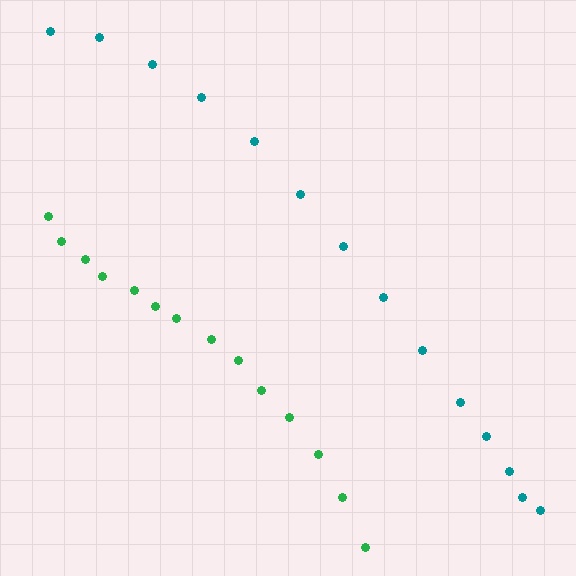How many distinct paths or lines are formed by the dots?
There are 2 distinct paths.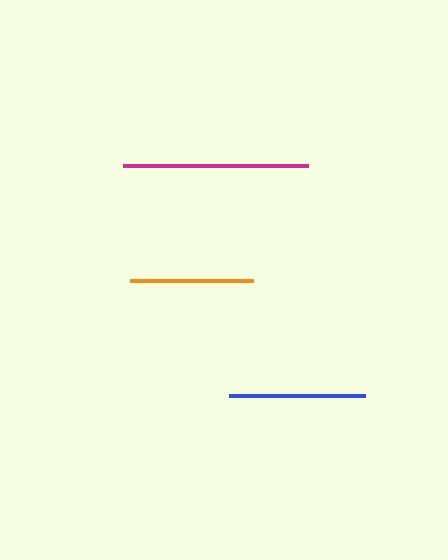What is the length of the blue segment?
The blue segment is approximately 136 pixels long.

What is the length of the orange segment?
The orange segment is approximately 122 pixels long.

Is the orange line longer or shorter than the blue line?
The blue line is longer than the orange line.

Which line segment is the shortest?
The orange line is the shortest at approximately 122 pixels.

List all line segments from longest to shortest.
From longest to shortest: magenta, blue, orange.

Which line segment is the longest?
The magenta line is the longest at approximately 185 pixels.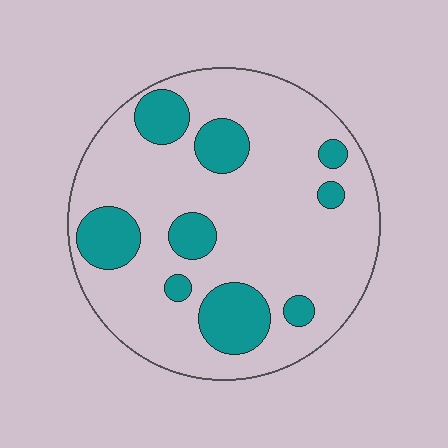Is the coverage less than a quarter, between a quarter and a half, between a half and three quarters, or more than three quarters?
Less than a quarter.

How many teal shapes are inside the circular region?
9.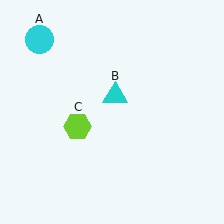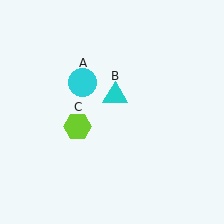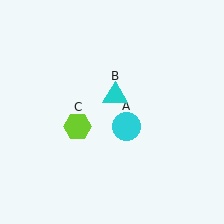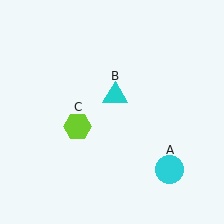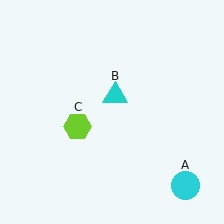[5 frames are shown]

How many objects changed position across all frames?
1 object changed position: cyan circle (object A).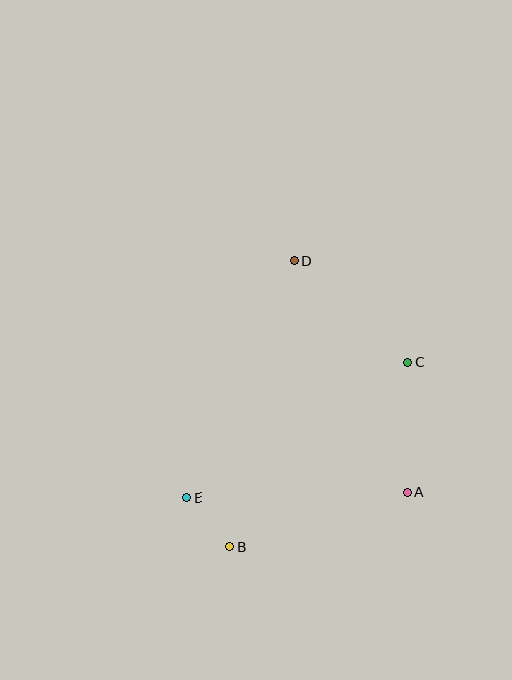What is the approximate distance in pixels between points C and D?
The distance between C and D is approximately 152 pixels.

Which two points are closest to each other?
Points B and E are closest to each other.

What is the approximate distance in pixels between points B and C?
The distance between B and C is approximately 257 pixels.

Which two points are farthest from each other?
Points B and D are farthest from each other.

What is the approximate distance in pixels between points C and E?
The distance between C and E is approximately 259 pixels.